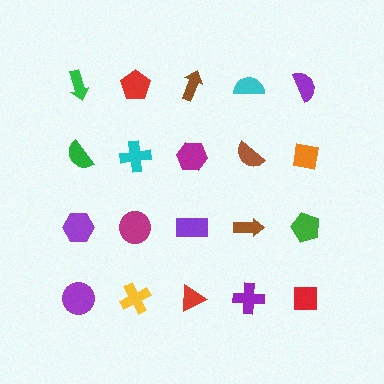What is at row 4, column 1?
A purple circle.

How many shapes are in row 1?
5 shapes.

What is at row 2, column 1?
A green semicircle.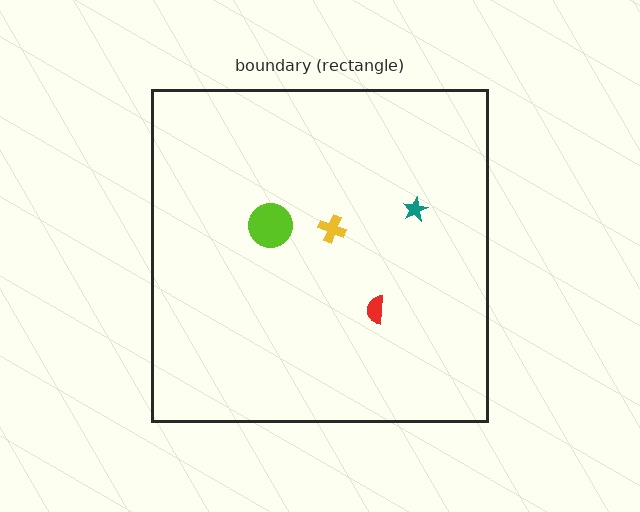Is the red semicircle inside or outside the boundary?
Inside.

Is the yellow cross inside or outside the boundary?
Inside.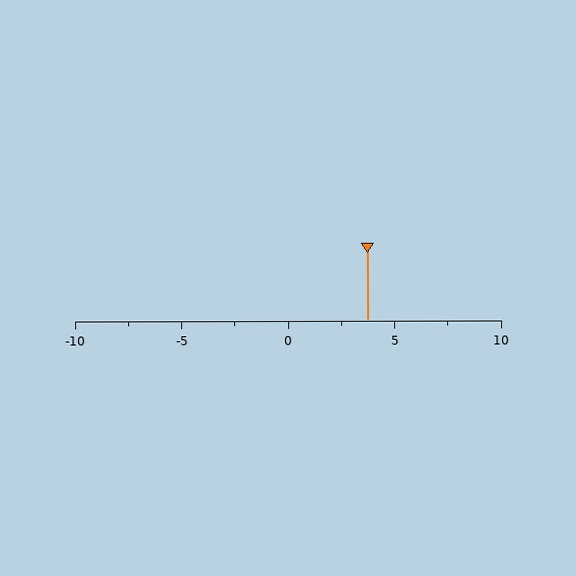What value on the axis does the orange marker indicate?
The marker indicates approximately 3.8.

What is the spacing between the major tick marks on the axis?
The major ticks are spaced 5 apart.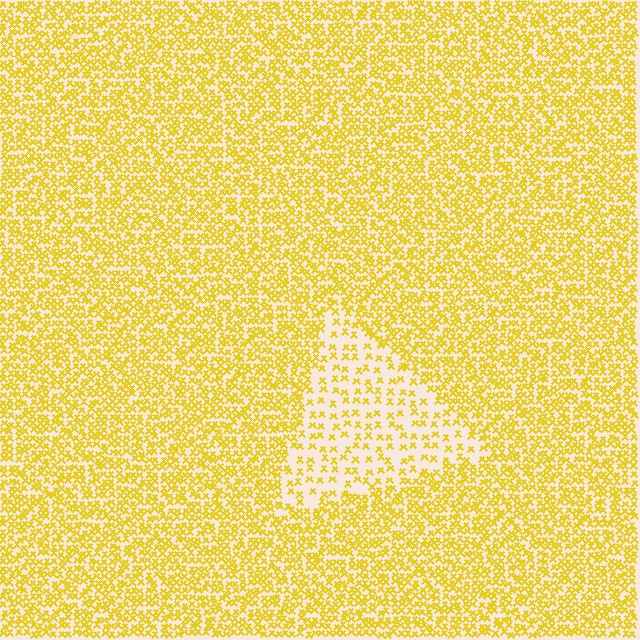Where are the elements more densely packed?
The elements are more densely packed outside the triangle boundary.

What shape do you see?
I see a triangle.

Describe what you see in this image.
The image contains small yellow elements arranged at two different densities. A triangle-shaped region is visible where the elements are less densely packed than the surrounding area.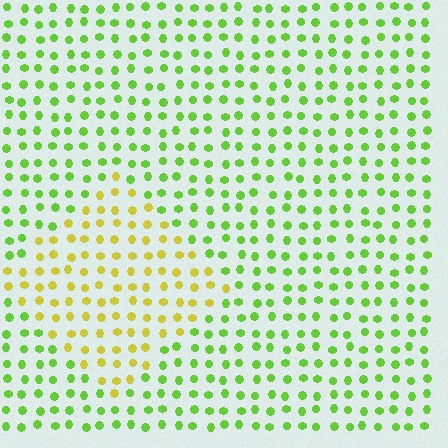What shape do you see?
I see a diamond.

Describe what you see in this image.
The image is filled with small lime elements in a uniform arrangement. A diamond-shaped region is visible where the elements are tinted to a slightly different hue, forming a subtle color boundary.